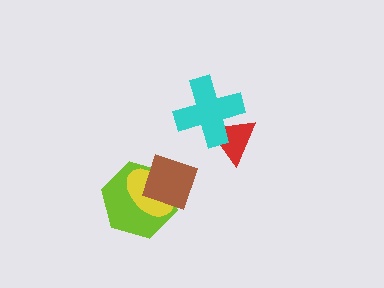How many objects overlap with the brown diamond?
2 objects overlap with the brown diamond.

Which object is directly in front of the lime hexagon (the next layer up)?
The yellow ellipse is directly in front of the lime hexagon.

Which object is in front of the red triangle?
The cyan cross is in front of the red triangle.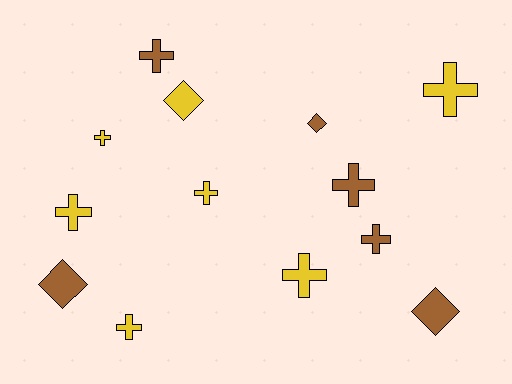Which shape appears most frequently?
Cross, with 9 objects.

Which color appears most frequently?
Yellow, with 7 objects.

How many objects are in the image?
There are 13 objects.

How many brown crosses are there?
There are 3 brown crosses.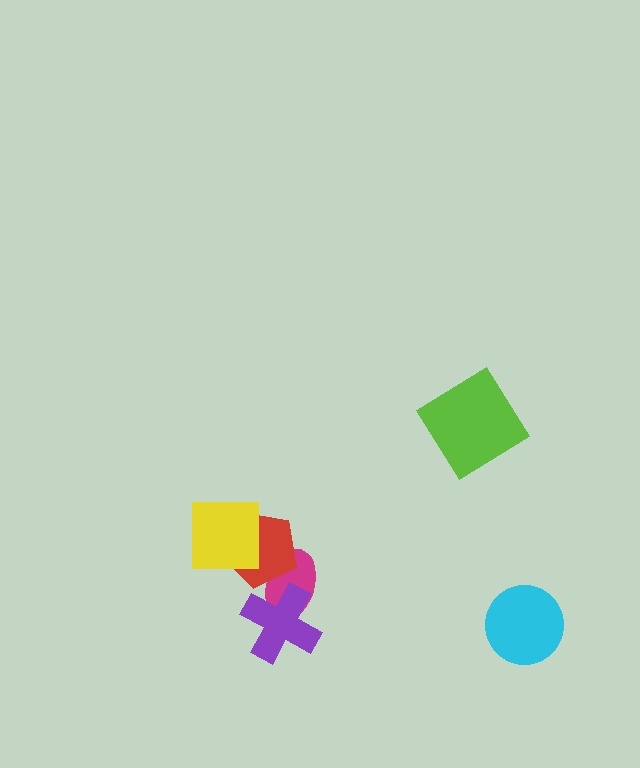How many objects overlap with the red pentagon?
2 objects overlap with the red pentagon.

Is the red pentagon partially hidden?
Yes, it is partially covered by another shape.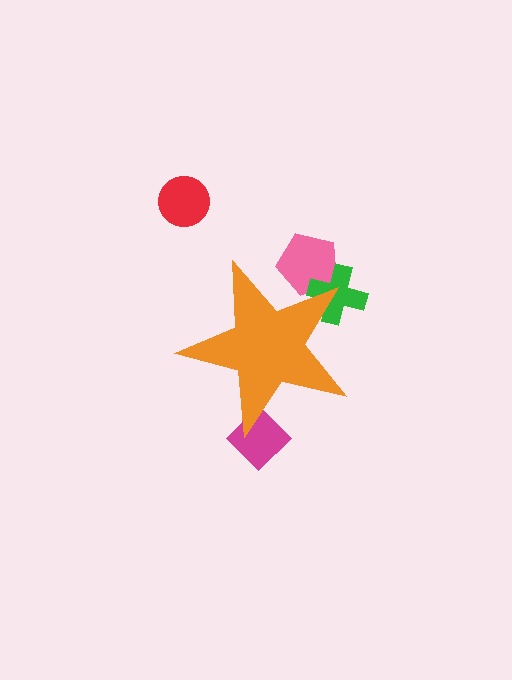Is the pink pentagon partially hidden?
Yes, the pink pentagon is partially hidden behind the orange star.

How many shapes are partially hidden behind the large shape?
3 shapes are partially hidden.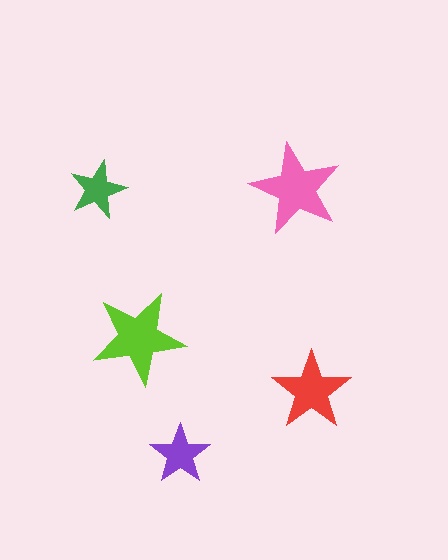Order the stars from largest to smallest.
the lime one, the pink one, the red one, the purple one, the green one.